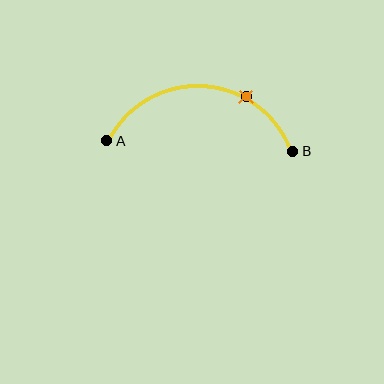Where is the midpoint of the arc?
The arc midpoint is the point on the curve farthest from the straight line joining A and B. It sits above that line.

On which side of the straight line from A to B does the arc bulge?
The arc bulges above the straight line connecting A and B.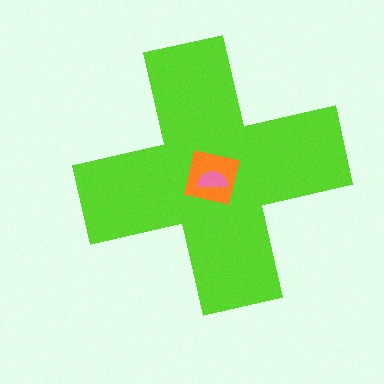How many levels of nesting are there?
3.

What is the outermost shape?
The lime cross.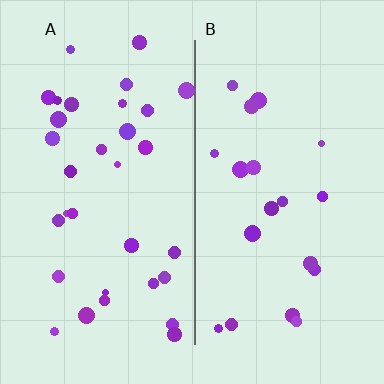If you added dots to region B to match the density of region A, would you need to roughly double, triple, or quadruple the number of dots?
Approximately double.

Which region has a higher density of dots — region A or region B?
A (the left).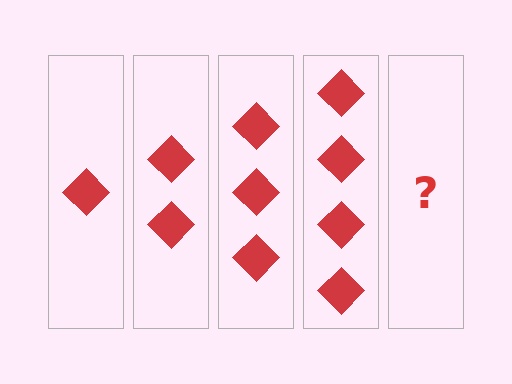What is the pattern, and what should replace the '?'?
The pattern is that each step adds one more diamond. The '?' should be 5 diamonds.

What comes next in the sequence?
The next element should be 5 diamonds.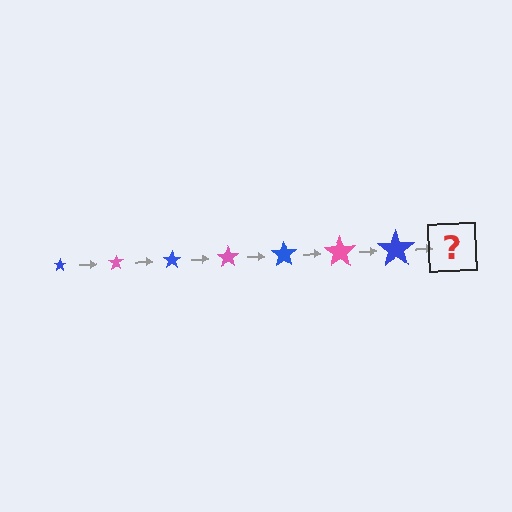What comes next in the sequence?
The next element should be a pink star, larger than the previous one.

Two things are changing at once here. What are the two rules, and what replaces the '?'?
The two rules are that the star grows larger each step and the color cycles through blue and pink. The '?' should be a pink star, larger than the previous one.